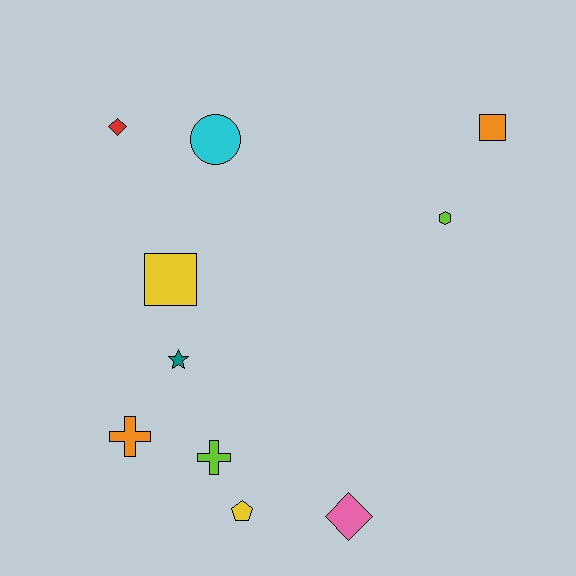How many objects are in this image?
There are 10 objects.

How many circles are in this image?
There is 1 circle.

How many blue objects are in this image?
There are no blue objects.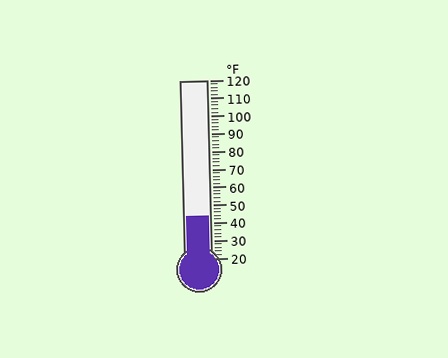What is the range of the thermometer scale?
The thermometer scale ranges from 20°F to 120°F.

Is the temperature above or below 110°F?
The temperature is below 110°F.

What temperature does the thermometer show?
The thermometer shows approximately 44°F.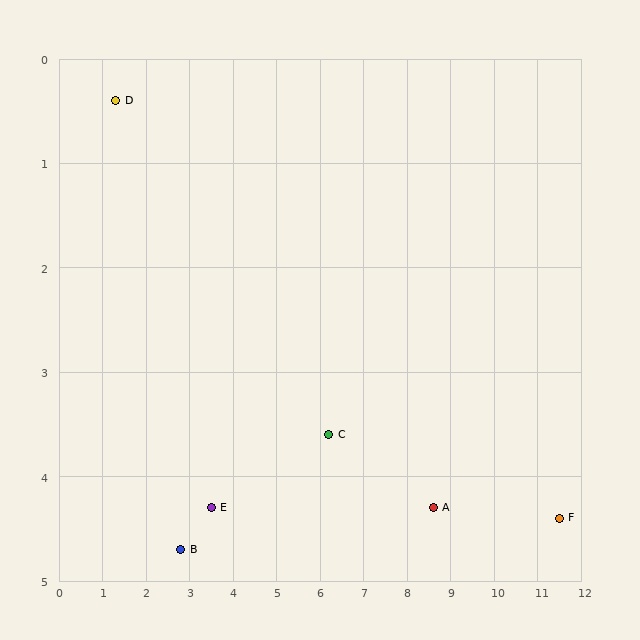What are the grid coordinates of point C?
Point C is at approximately (6.2, 3.6).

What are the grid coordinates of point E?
Point E is at approximately (3.5, 4.3).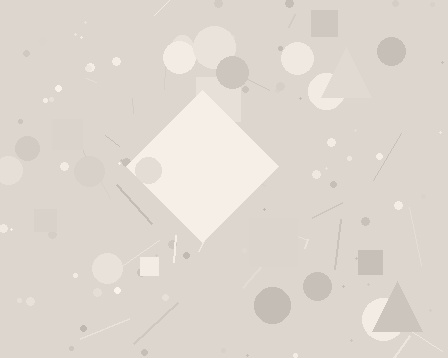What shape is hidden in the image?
A diamond is hidden in the image.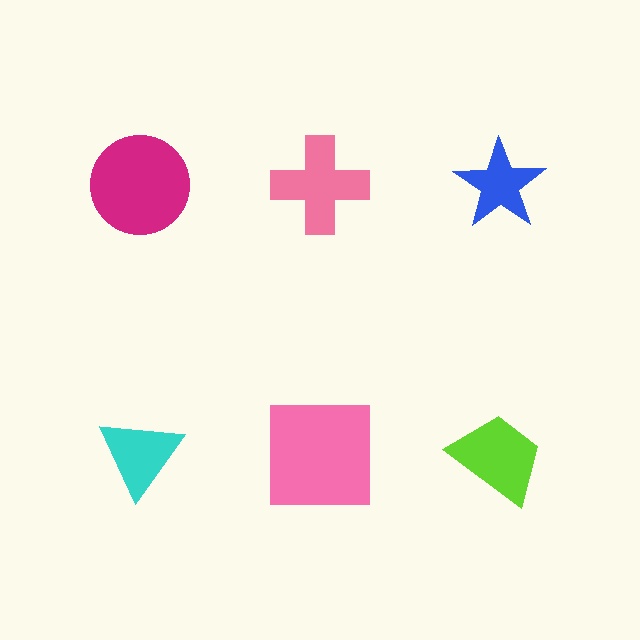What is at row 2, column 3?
A lime trapezoid.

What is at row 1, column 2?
A pink cross.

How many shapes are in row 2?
3 shapes.